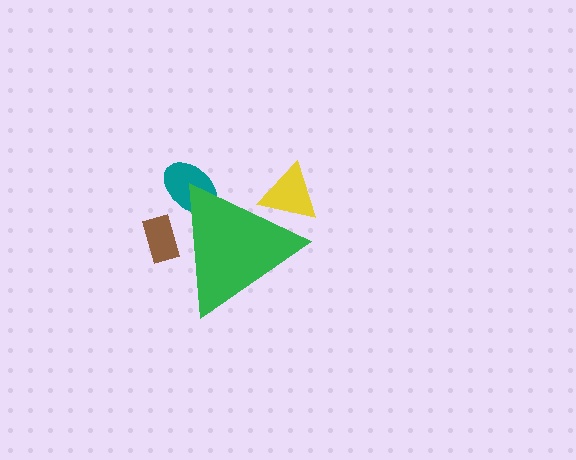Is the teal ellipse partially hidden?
Yes, the teal ellipse is partially hidden behind the green triangle.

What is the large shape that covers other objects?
A green triangle.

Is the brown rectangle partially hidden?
Yes, the brown rectangle is partially hidden behind the green triangle.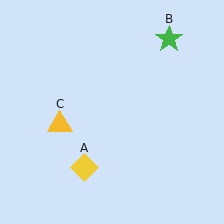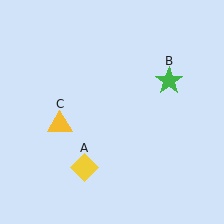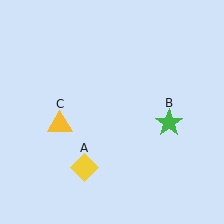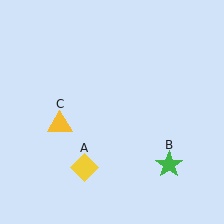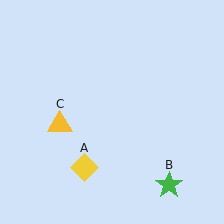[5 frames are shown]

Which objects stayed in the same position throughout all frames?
Yellow diamond (object A) and yellow triangle (object C) remained stationary.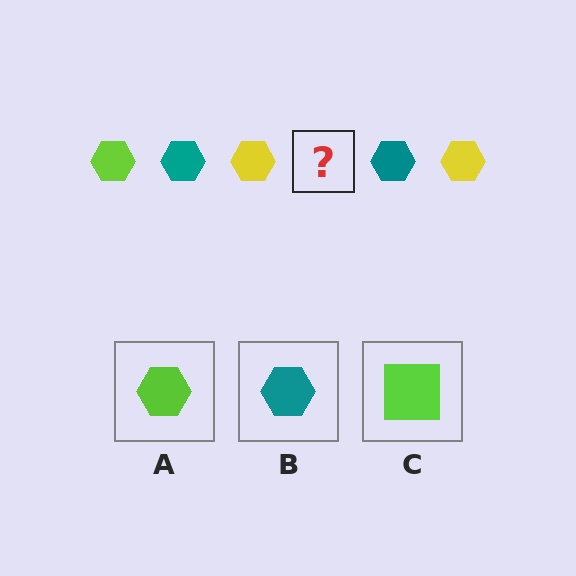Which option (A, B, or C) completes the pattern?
A.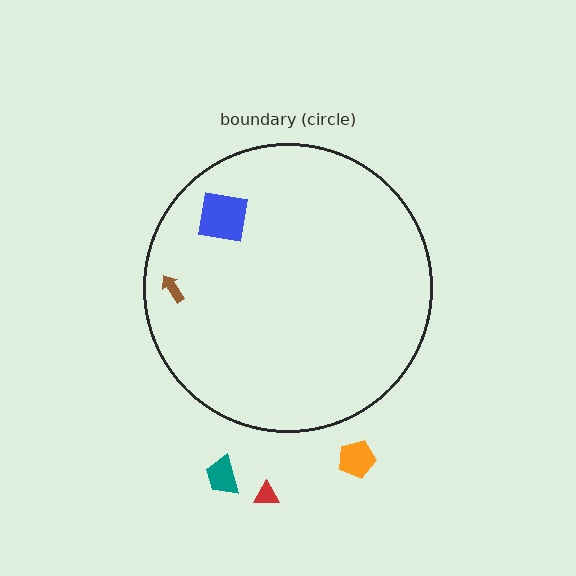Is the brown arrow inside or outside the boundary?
Inside.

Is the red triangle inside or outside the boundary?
Outside.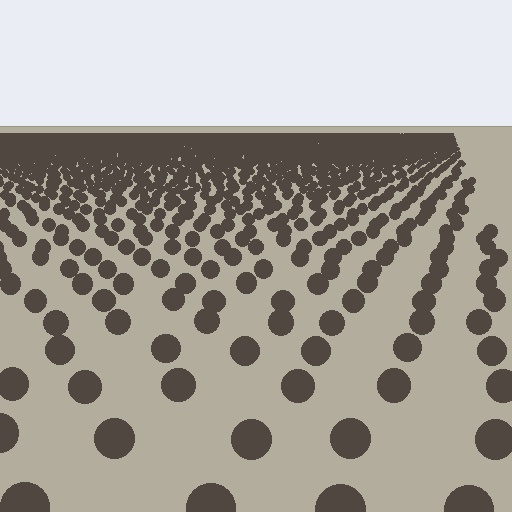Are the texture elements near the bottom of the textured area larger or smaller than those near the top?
Larger. Near the bottom, elements are closer to the viewer and appear at a bigger on-screen size.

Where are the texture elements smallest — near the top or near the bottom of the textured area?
Near the top.